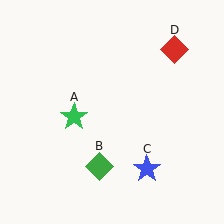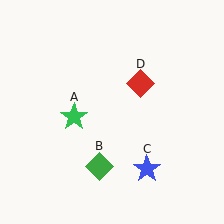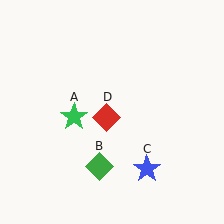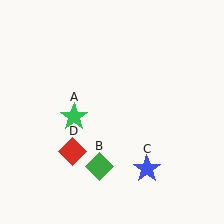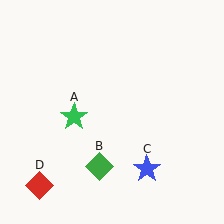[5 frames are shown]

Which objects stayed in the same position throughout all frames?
Green star (object A) and green diamond (object B) and blue star (object C) remained stationary.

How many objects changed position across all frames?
1 object changed position: red diamond (object D).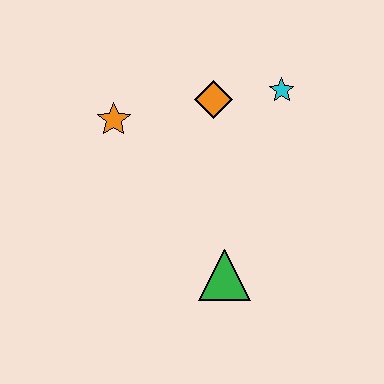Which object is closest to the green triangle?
The orange diamond is closest to the green triangle.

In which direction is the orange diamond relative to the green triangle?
The orange diamond is above the green triangle.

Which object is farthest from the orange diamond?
The green triangle is farthest from the orange diamond.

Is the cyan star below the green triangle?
No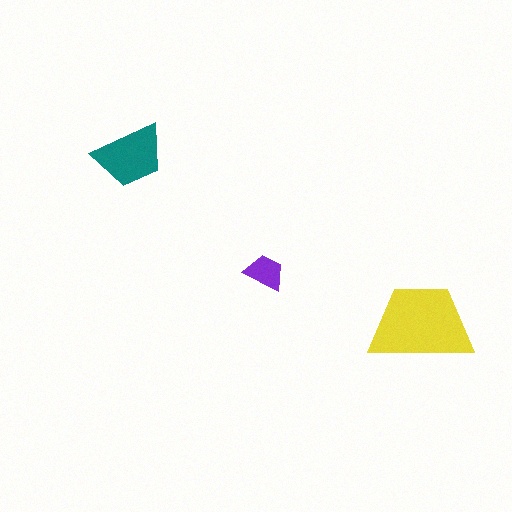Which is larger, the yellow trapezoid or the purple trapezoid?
The yellow one.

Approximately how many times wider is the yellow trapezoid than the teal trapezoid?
About 1.5 times wider.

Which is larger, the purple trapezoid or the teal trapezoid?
The teal one.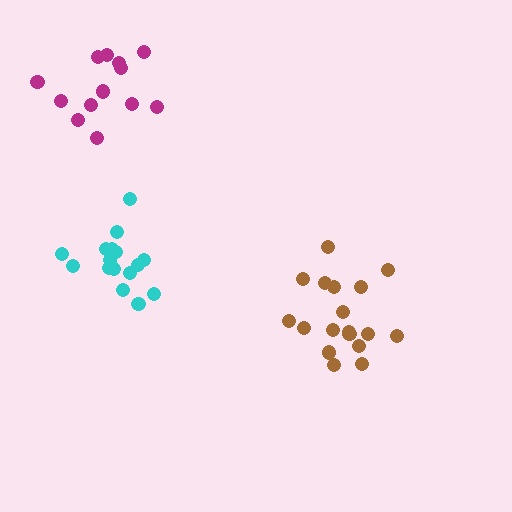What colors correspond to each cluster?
The clusters are colored: brown, cyan, magenta.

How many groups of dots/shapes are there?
There are 3 groups.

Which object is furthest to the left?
The magenta cluster is leftmost.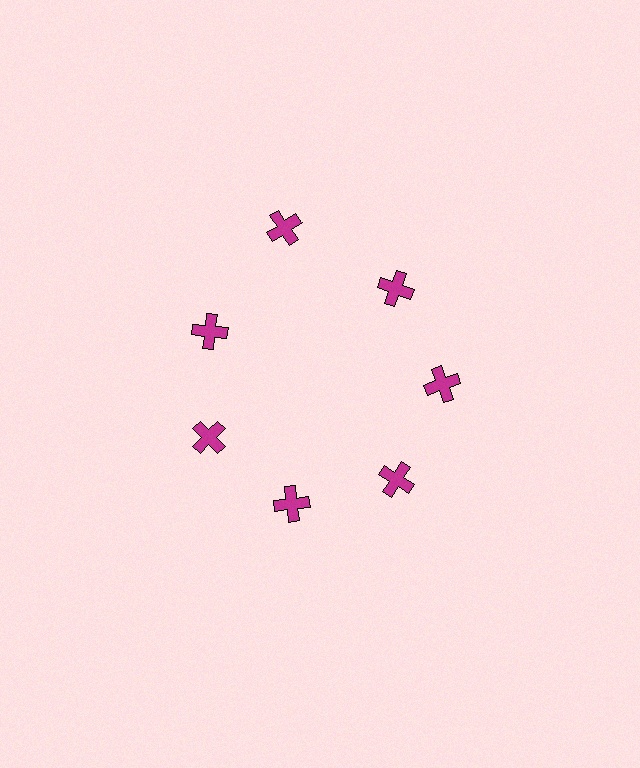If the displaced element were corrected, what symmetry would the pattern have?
It would have 7-fold rotational symmetry — the pattern would map onto itself every 51 degrees.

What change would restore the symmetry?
The symmetry would be restored by moving it inward, back onto the ring so that all 7 crosses sit at equal angles and equal distance from the center.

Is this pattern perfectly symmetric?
No. The 7 magenta crosses are arranged in a ring, but one element near the 12 o'clock position is pushed outward from the center, breaking the 7-fold rotational symmetry.